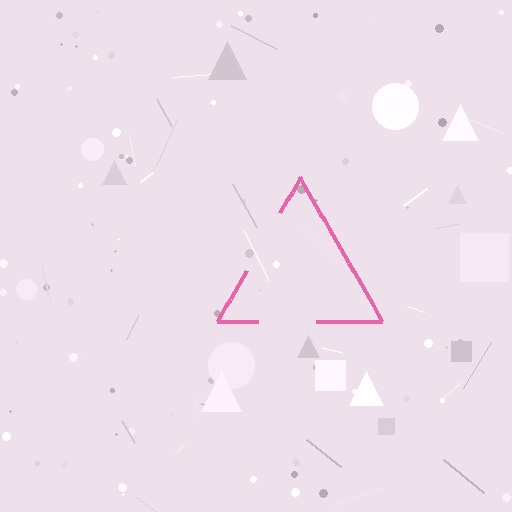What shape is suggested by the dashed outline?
The dashed outline suggests a triangle.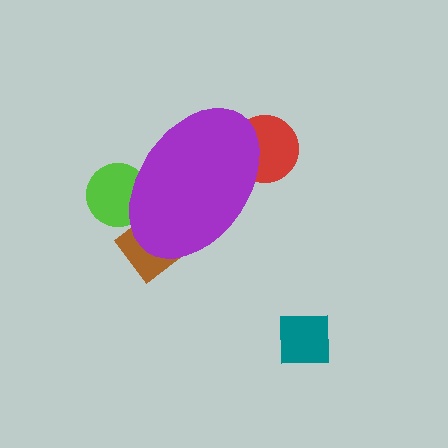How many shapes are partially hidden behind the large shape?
3 shapes are partially hidden.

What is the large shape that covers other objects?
A purple ellipse.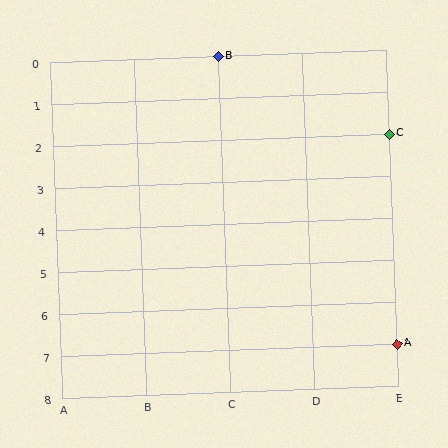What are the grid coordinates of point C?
Point C is at grid coordinates (E, 2).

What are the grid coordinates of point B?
Point B is at grid coordinates (C, 0).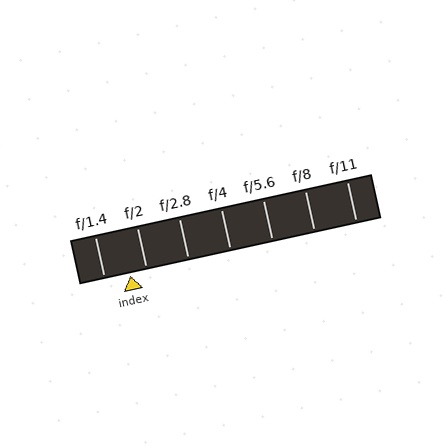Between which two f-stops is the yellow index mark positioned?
The index mark is between f/1.4 and f/2.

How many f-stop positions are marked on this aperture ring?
There are 7 f-stop positions marked.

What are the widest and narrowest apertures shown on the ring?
The widest aperture shown is f/1.4 and the narrowest is f/11.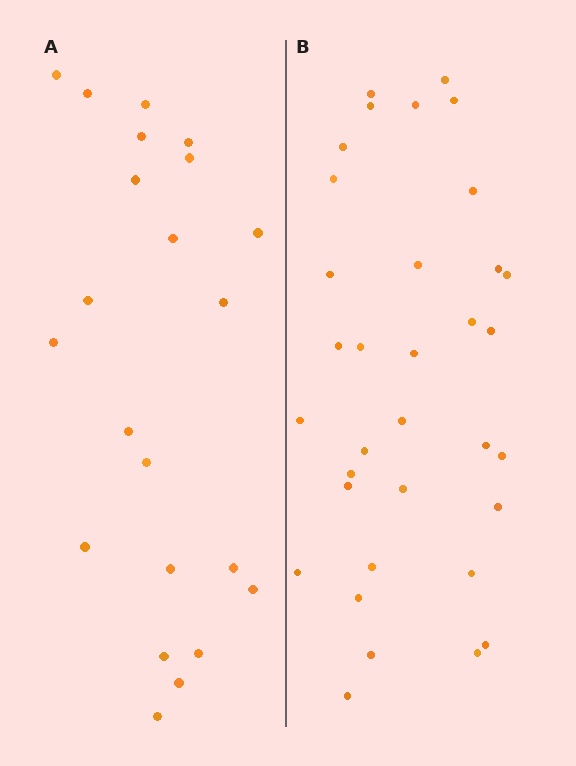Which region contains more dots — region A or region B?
Region B (the right region) has more dots.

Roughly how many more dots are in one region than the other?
Region B has roughly 12 or so more dots than region A.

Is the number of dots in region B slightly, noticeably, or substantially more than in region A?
Region B has substantially more. The ratio is roughly 1.5 to 1.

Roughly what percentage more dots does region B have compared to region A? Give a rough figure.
About 55% more.